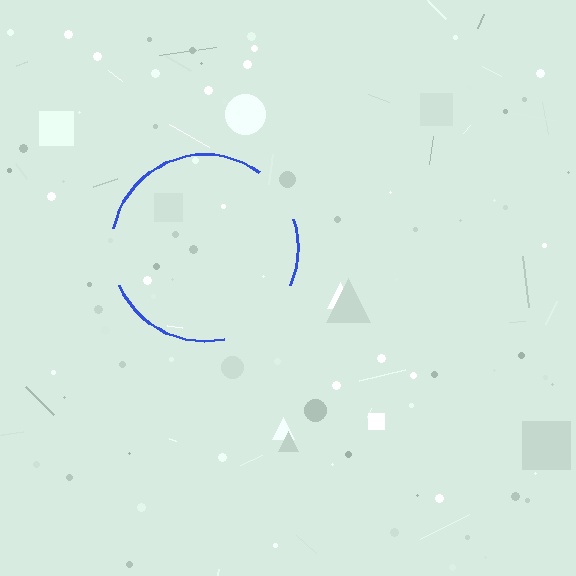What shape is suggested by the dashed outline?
The dashed outline suggests a circle.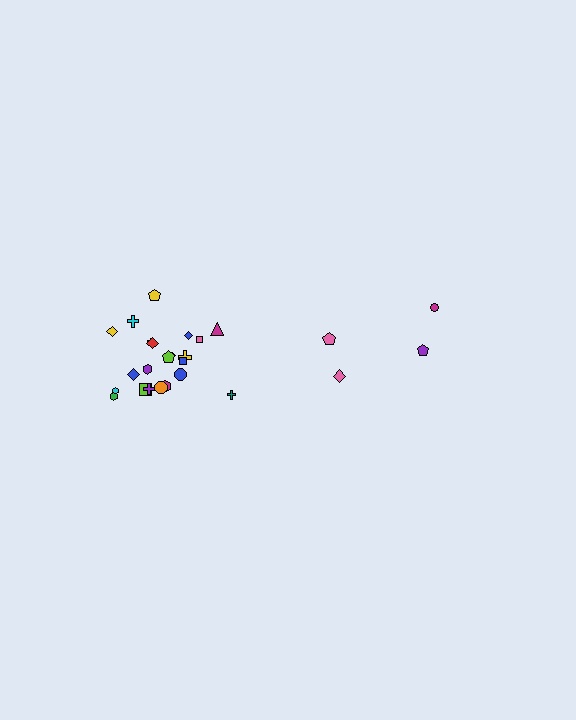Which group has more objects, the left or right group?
The left group.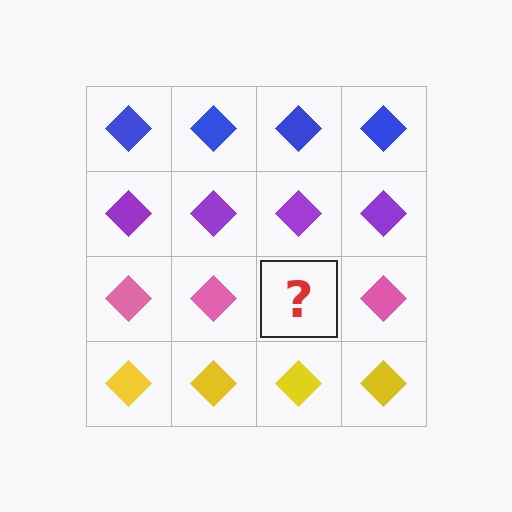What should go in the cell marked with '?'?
The missing cell should contain a pink diamond.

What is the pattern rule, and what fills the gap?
The rule is that each row has a consistent color. The gap should be filled with a pink diamond.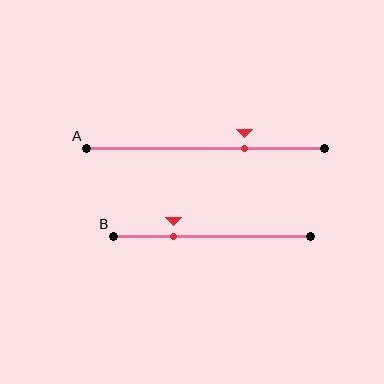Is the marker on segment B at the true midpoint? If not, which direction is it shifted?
No, the marker on segment B is shifted to the left by about 19% of the segment length.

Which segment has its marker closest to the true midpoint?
Segment A has its marker closest to the true midpoint.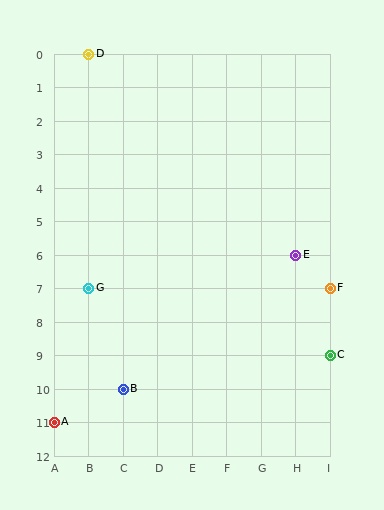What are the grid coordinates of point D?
Point D is at grid coordinates (B, 0).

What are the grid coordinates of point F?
Point F is at grid coordinates (I, 7).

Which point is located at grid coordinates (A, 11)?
Point A is at (A, 11).